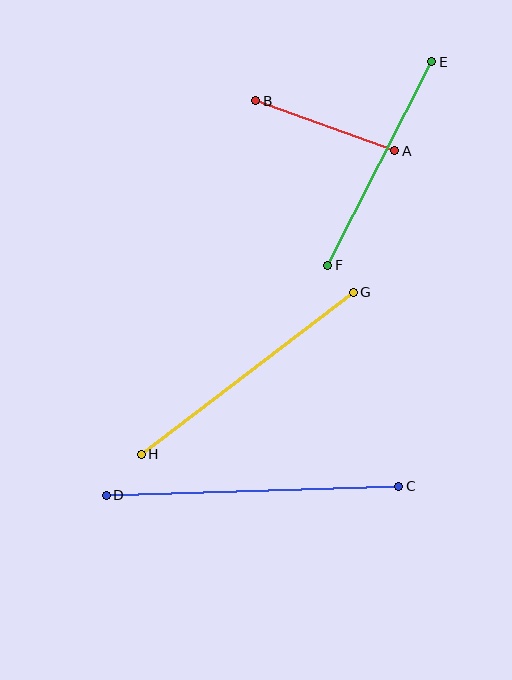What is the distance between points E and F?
The distance is approximately 229 pixels.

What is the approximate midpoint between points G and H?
The midpoint is at approximately (247, 373) pixels.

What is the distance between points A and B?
The distance is approximately 148 pixels.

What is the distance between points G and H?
The distance is approximately 267 pixels.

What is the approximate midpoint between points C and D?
The midpoint is at approximately (252, 491) pixels.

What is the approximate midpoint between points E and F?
The midpoint is at approximately (380, 163) pixels.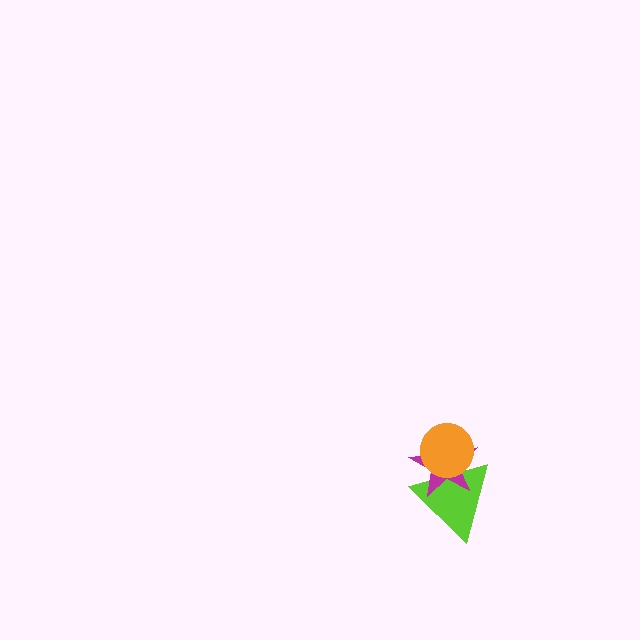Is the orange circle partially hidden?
No, no other shape covers it.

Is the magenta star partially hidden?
Yes, it is partially covered by another shape.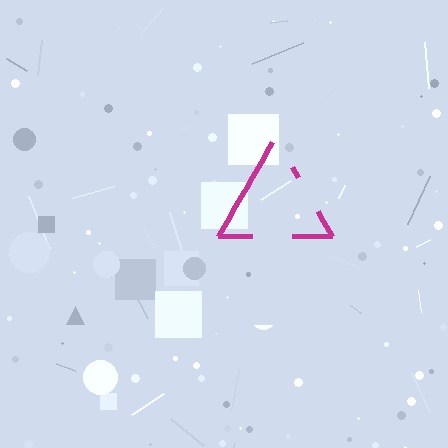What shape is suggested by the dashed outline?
The dashed outline suggests a triangle.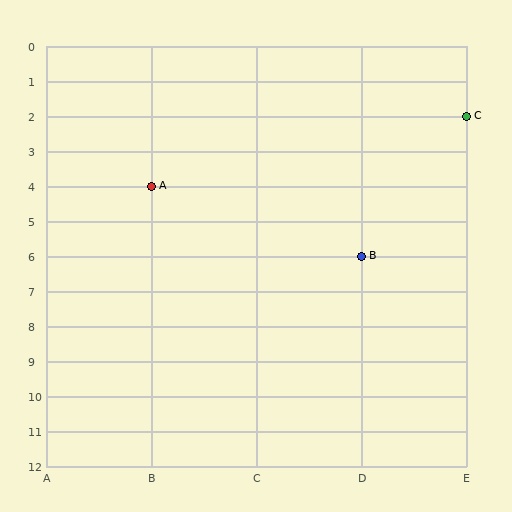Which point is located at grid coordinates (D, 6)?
Point B is at (D, 6).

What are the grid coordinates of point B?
Point B is at grid coordinates (D, 6).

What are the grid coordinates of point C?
Point C is at grid coordinates (E, 2).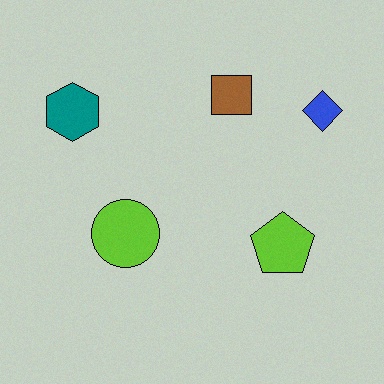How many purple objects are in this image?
There are no purple objects.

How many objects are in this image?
There are 5 objects.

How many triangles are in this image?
There are no triangles.